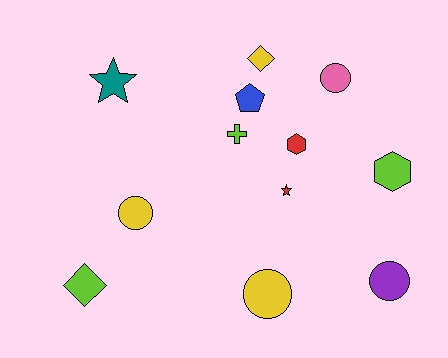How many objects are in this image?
There are 12 objects.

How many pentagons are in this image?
There is 1 pentagon.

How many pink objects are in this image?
There is 1 pink object.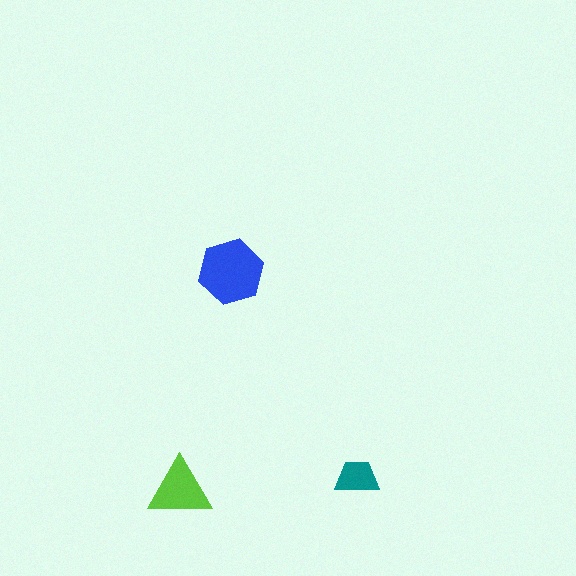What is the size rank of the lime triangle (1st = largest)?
2nd.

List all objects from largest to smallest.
The blue hexagon, the lime triangle, the teal trapezoid.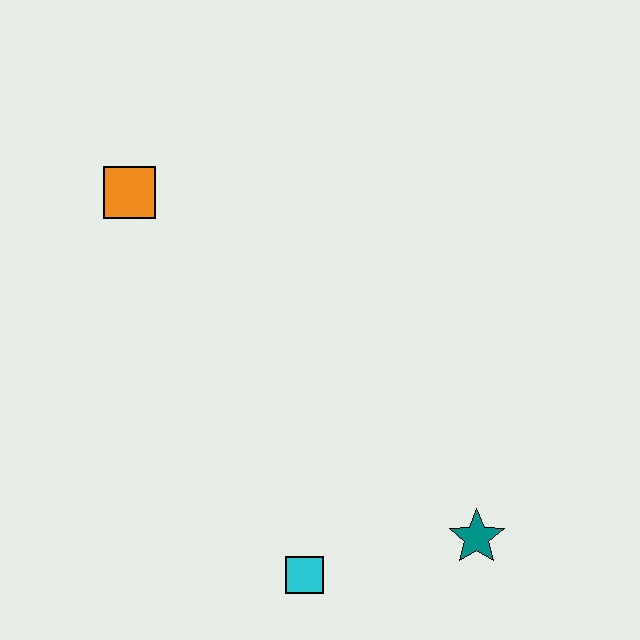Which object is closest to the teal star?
The cyan square is closest to the teal star.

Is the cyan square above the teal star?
No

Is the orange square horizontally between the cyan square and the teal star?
No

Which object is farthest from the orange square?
The teal star is farthest from the orange square.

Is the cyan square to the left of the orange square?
No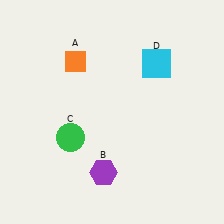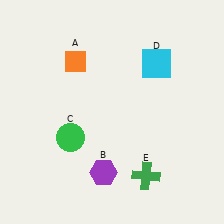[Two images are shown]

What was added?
A green cross (E) was added in Image 2.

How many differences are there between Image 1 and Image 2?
There is 1 difference between the two images.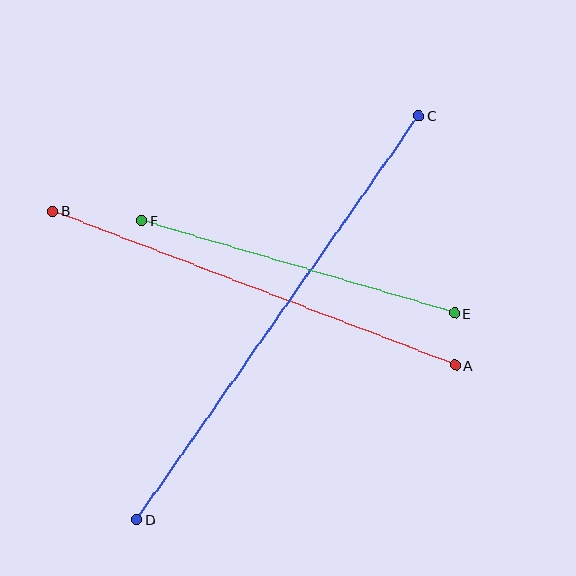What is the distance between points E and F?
The distance is approximately 326 pixels.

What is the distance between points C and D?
The distance is approximately 493 pixels.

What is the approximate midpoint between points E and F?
The midpoint is at approximately (298, 267) pixels.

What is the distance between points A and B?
The distance is approximately 431 pixels.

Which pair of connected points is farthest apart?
Points C and D are farthest apart.